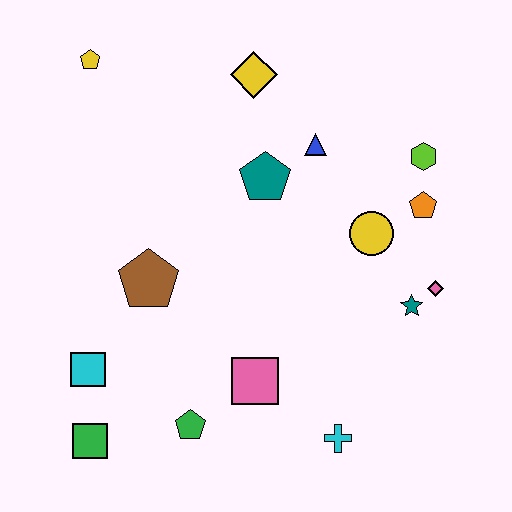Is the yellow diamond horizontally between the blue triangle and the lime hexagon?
No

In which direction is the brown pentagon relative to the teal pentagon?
The brown pentagon is to the left of the teal pentagon.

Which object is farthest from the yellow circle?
The green square is farthest from the yellow circle.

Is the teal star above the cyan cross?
Yes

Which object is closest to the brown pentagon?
The cyan square is closest to the brown pentagon.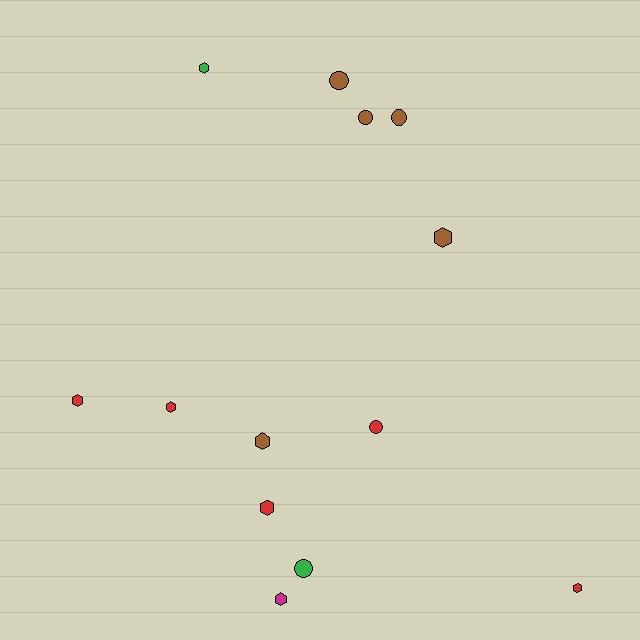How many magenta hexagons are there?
There is 1 magenta hexagon.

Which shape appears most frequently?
Hexagon, with 8 objects.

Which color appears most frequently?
Brown, with 5 objects.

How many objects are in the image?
There are 13 objects.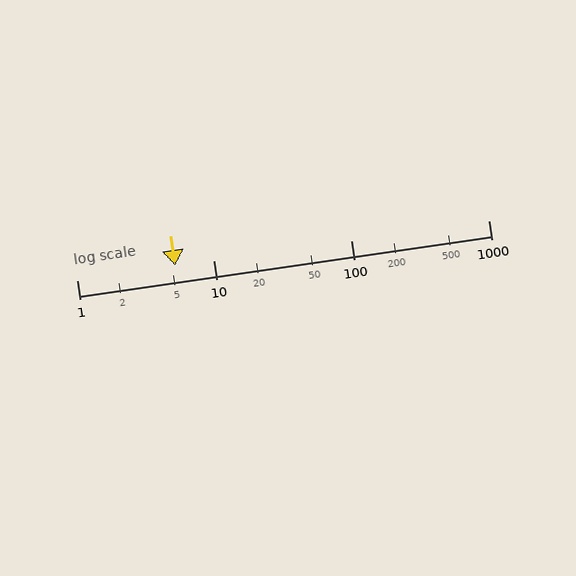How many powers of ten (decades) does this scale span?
The scale spans 3 decades, from 1 to 1000.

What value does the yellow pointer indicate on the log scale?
The pointer indicates approximately 5.2.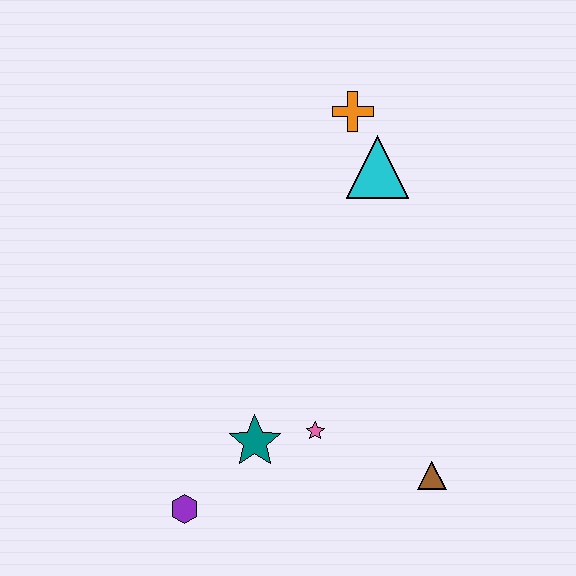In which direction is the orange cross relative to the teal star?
The orange cross is above the teal star.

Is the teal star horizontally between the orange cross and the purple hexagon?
Yes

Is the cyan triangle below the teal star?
No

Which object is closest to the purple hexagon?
The teal star is closest to the purple hexagon.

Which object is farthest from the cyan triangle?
The purple hexagon is farthest from the cyan triangle.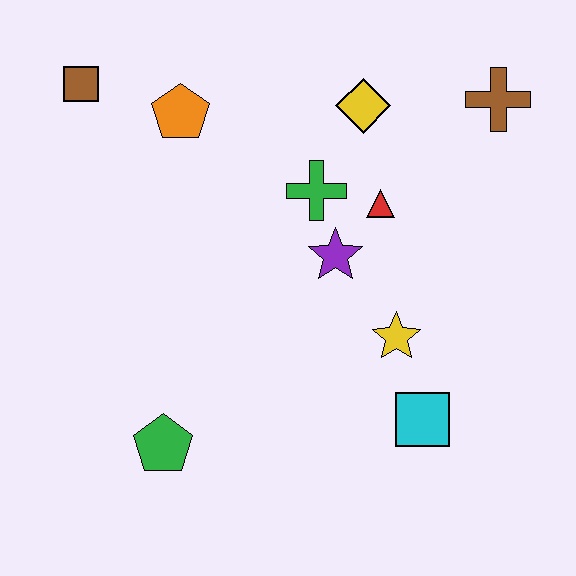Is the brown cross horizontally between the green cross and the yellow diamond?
No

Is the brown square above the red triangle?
Yes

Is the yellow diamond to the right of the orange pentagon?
Yes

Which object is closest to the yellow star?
The cyan square is closest to the yellow star.